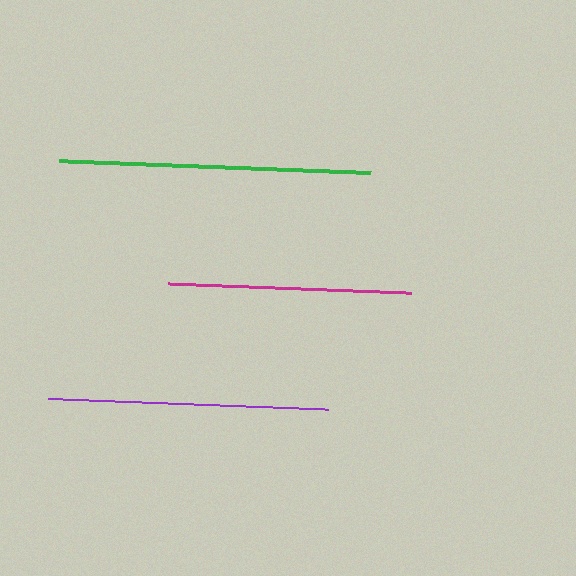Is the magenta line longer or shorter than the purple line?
The purple line is longer than the magenta line.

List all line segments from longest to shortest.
From longest to shortest: green, purple, magenta.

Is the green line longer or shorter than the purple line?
The green line is longer than the purple line.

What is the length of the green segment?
The green segment is approximately 312 pixels long.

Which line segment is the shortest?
The magenta line is the shortest at approximately 243 pixels.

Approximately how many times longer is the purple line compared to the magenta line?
The purple line is approximately 1.2 times the length of the magenta line.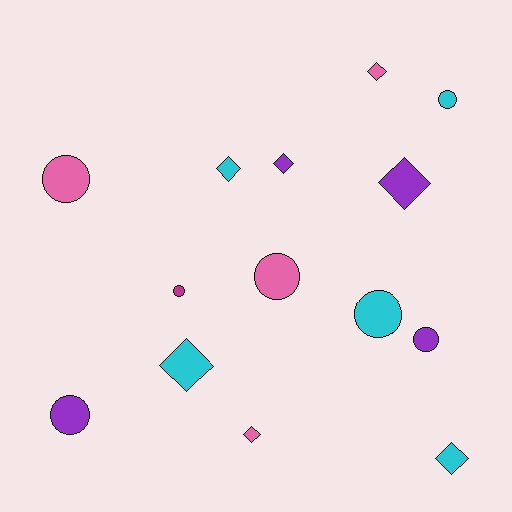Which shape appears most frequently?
Circle, with 7 objects.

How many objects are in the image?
There are 14 objects.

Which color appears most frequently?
Cyan, with 5 objects.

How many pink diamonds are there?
There are 2 pink diamonds.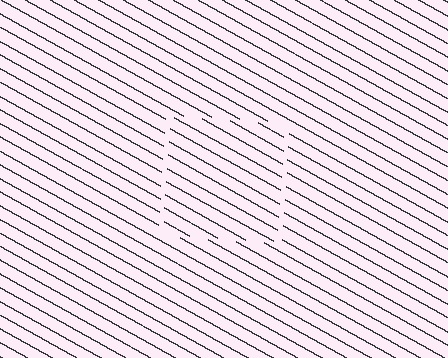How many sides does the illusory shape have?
4 sides — the line-ends trace a square.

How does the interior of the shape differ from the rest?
The interior of the shape contains the same grating, shifted by half a period — the contour is defined by the phase discontinuity where line-ends from the inner and outer gratings abut.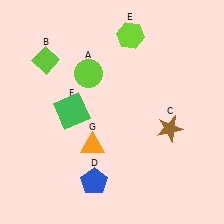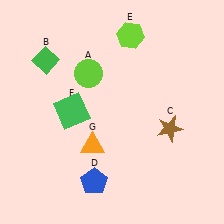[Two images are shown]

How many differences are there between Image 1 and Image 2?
There is 1 difference between the two images.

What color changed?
The diamond (B) changed from lime in Image 1 to green in Image 2.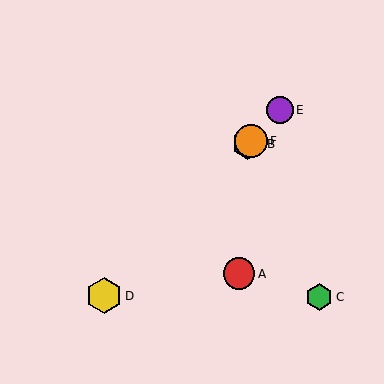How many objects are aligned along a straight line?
4 objects (B, D, E, F) are aligned along a straight line.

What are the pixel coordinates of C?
Object C is at (319, 297).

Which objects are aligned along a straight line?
Objects B, D, E, F are aligned along a straight line.